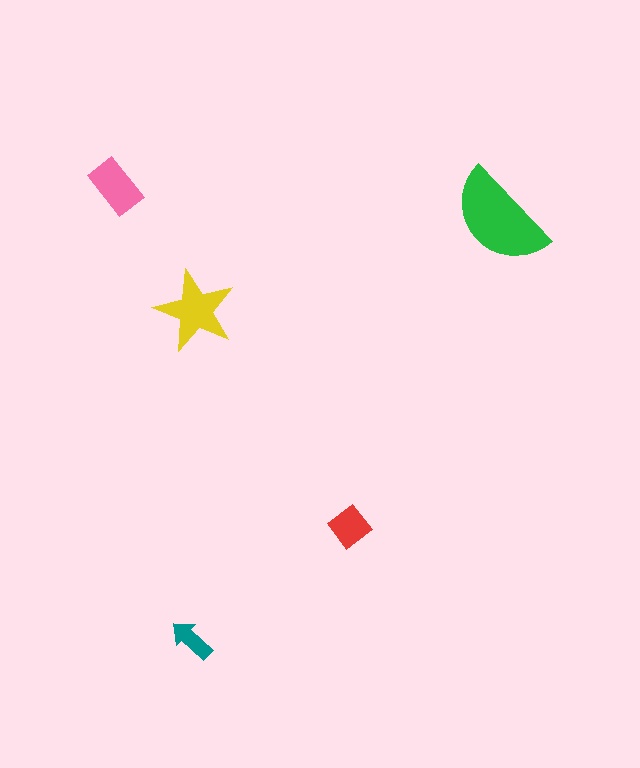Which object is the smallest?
The teal arrow.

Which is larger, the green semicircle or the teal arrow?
The green semicircle.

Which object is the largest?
The green semicircle.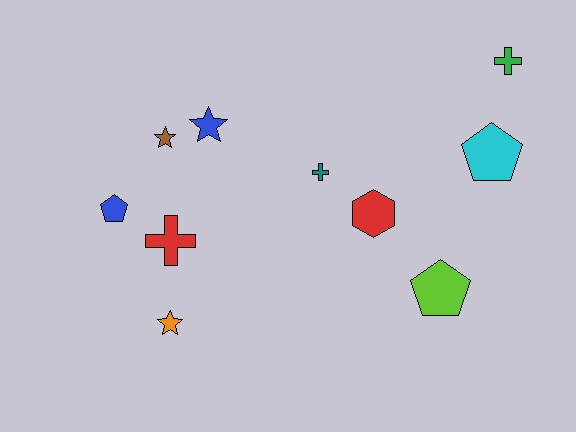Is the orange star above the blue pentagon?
No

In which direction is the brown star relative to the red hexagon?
The brown star is to the left of the red hexagon.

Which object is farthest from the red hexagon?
The blue pentagon is farthest from the red hexagon.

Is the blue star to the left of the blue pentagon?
No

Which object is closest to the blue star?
The brown star is closest to the blue star.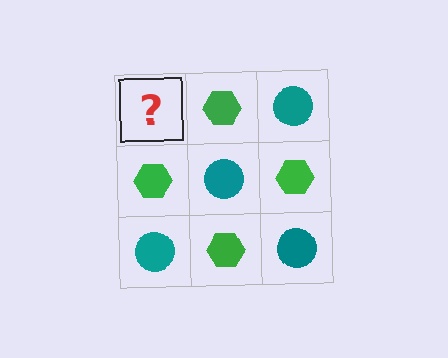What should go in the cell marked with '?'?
The missing cell should contain a teal circle.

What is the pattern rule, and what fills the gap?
The rule is that it alternates teal circle and green hexagon in a checkerboard pattern. The gap should be filled with a teal circle.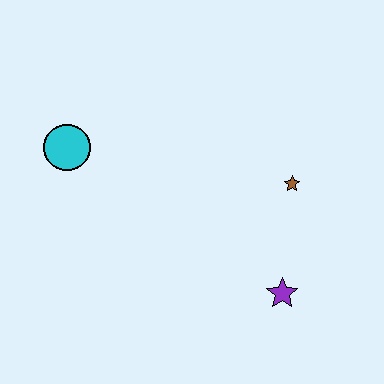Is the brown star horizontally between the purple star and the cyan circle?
No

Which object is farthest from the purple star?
The cyan circle is farthest from the purple star.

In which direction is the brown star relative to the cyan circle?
The brown star is to the right of the cyan circle.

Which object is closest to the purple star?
The brown star is closest to the purple star.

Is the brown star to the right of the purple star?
Yes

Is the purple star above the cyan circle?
No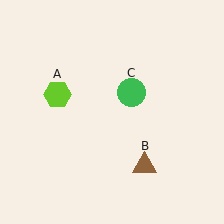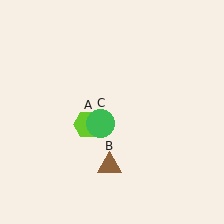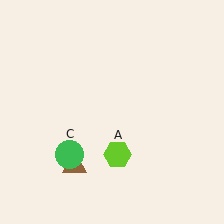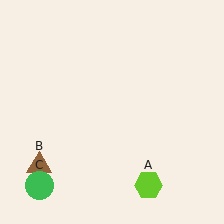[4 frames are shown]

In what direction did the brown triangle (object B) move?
The brown triangle (object B) moved left.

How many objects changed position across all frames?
3 objects changed position: lime hexagon (object A), brown triangle (object B), green circle (object C).